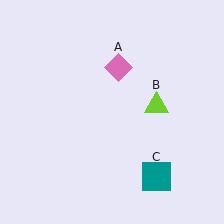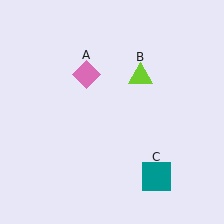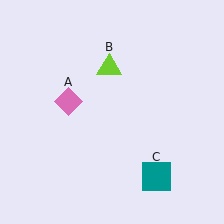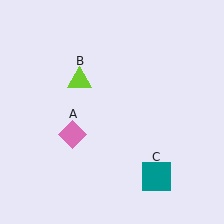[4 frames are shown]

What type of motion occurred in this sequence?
The pink diamond (object A), lime triangle (object B) rotated counterclockwise around the center of the scene.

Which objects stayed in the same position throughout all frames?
Teal square (object C) remained stationary.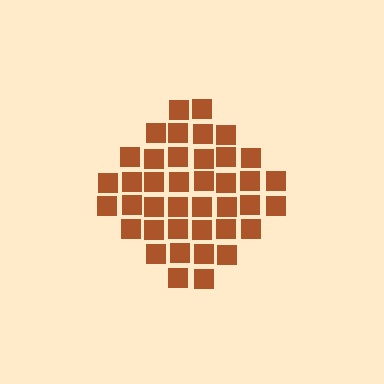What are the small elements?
The small elements are squares.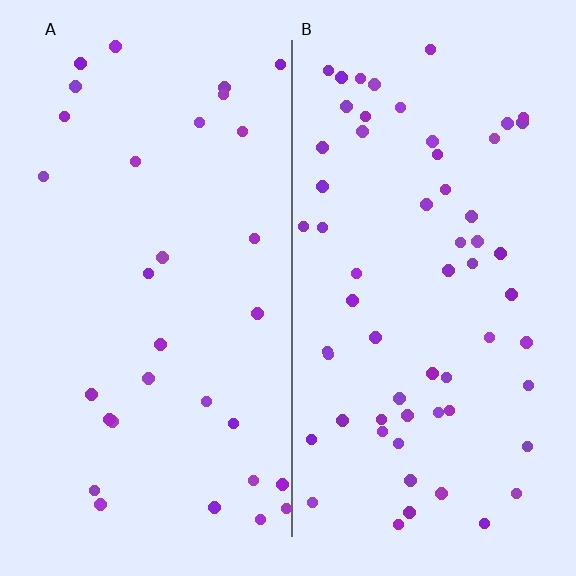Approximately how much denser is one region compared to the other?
Approximately 1.9× — region B over region A.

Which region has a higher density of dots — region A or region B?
B (the right).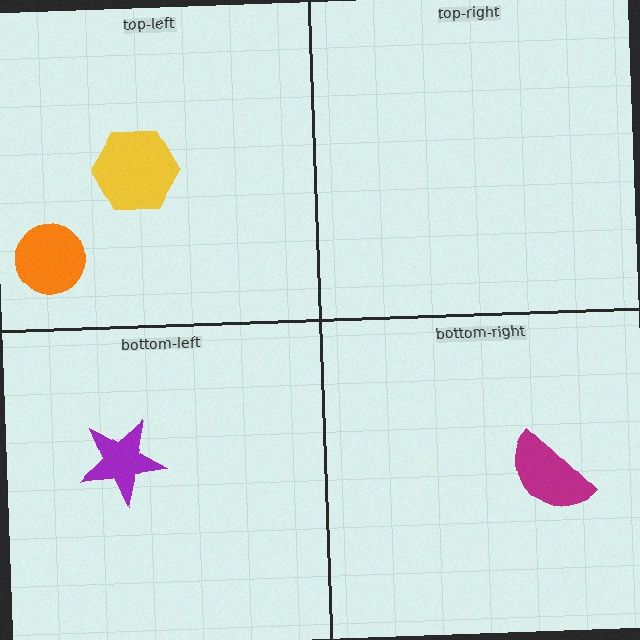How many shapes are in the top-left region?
2.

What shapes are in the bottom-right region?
The magenta semicircle.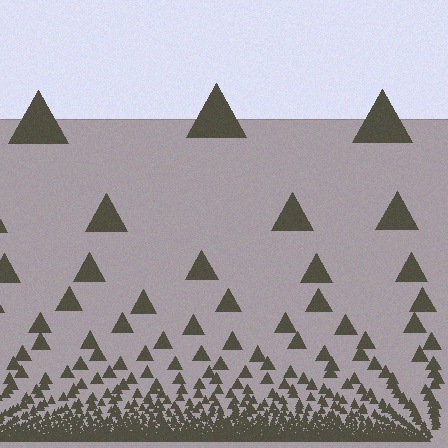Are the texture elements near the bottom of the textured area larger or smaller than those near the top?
Smaller. The gradient is inverted — elements near the bottom are smaller and denser.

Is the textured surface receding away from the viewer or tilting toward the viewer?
The surface appears to tilt toward the viewer. Texture elements get larger and sparser toward the top.